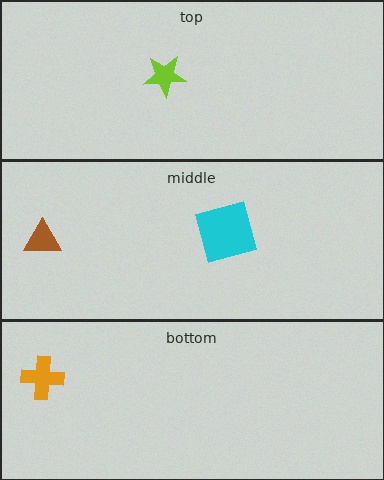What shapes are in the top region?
The lime star.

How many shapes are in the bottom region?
1.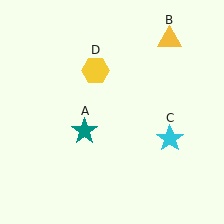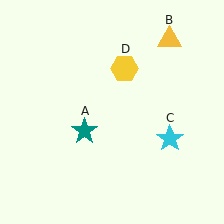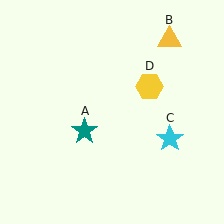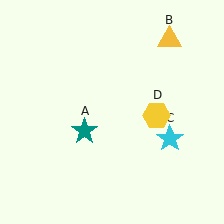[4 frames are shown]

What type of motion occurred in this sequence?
The yellow hexagon (object D) rotated clockwise around the center of the scene.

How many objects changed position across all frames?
1 object changed position: yellow hexagon (object D).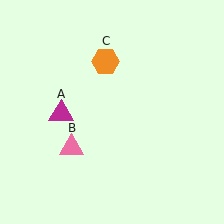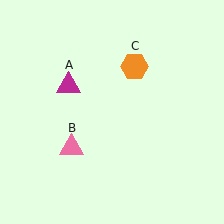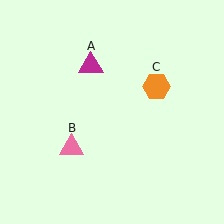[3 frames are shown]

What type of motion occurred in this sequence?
The magenta triangle (object A), orange hexagon (object C) rotated clockwise around the center of the scene.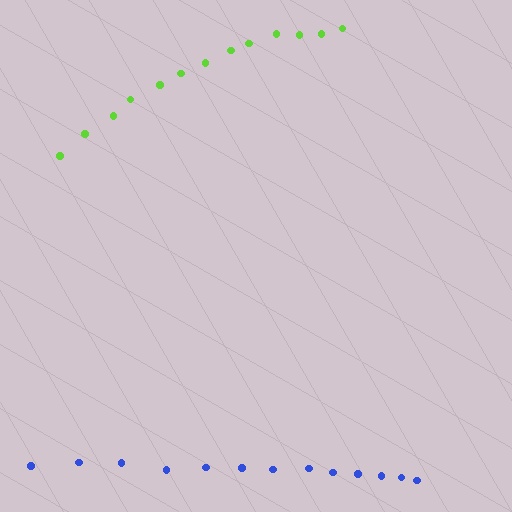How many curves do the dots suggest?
There are 2 distinct paths.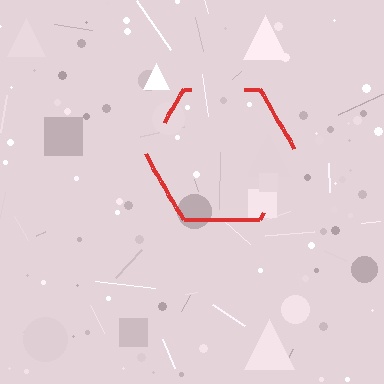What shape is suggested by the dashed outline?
The dashed outline suggests a hexagon.